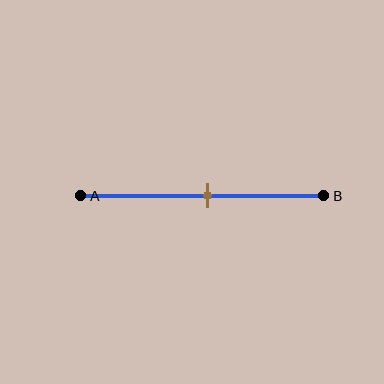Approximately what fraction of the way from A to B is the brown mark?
The brown mark is approximately 50% of the way from A to B.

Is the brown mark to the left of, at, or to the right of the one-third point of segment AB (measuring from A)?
The brown mark is to the right of the one-third point of segment AB.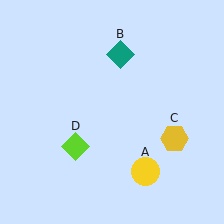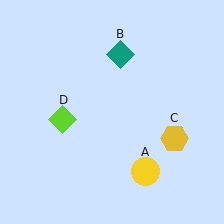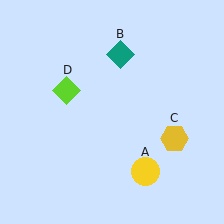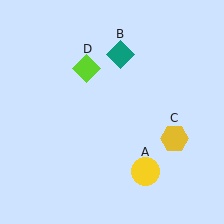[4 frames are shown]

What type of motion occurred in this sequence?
The lime diamond (object D) rotated clockwise around the center of the scene.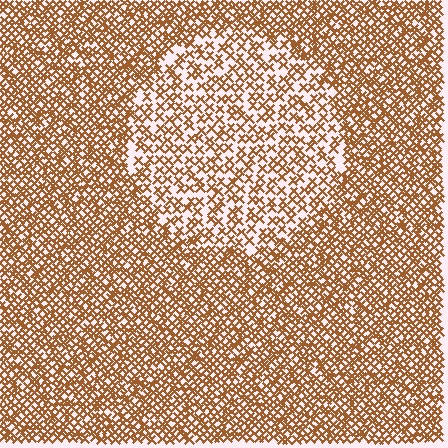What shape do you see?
I see a circle.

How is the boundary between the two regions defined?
The boundary is defined by a change in element density (approximately 1.9x ratio). All elements are the same color, size, and shape.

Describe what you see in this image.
The image contains small brown elements arranged at two different densities. A circle-shaped region is visible where the elements are less densely packed than the surrounding area.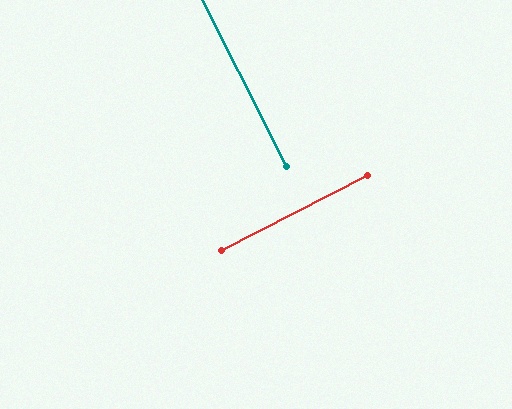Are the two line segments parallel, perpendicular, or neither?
Perpendicular — they meet at approximately 89°.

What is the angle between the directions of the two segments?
Approximately 89 degrees.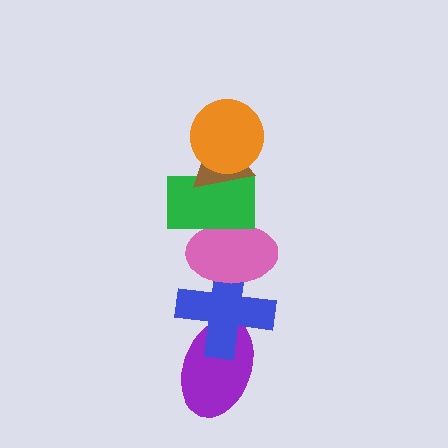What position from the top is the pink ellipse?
The pink ellipse is 4th from the top.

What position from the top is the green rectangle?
The green rectangle is 3rd from the top.